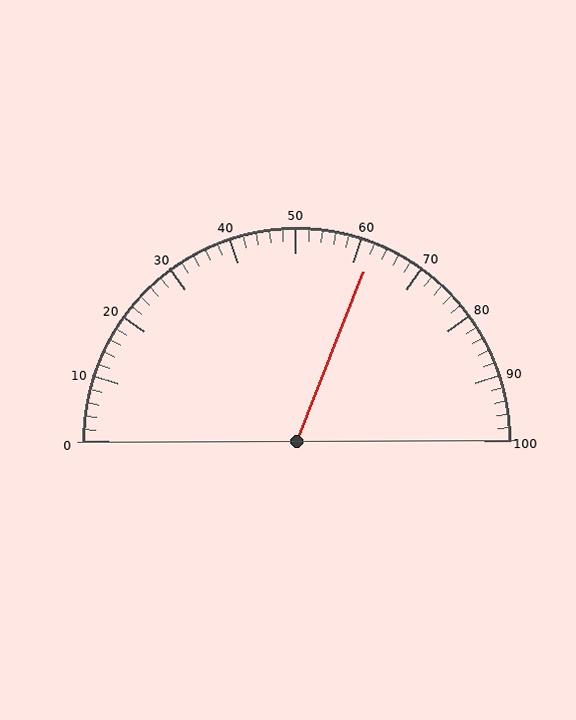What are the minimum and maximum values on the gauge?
The gauge ranges from 0 to 100.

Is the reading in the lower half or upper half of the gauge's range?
The reading is in the upper half of the range (0 to 100).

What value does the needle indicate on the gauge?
The needle indicates approximately 62.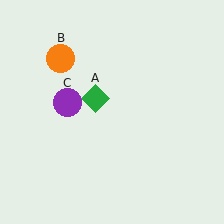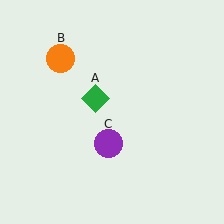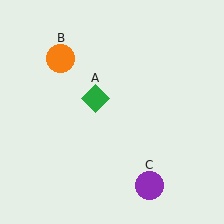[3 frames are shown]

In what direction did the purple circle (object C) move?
The purple circle (object C) moved down and to the right.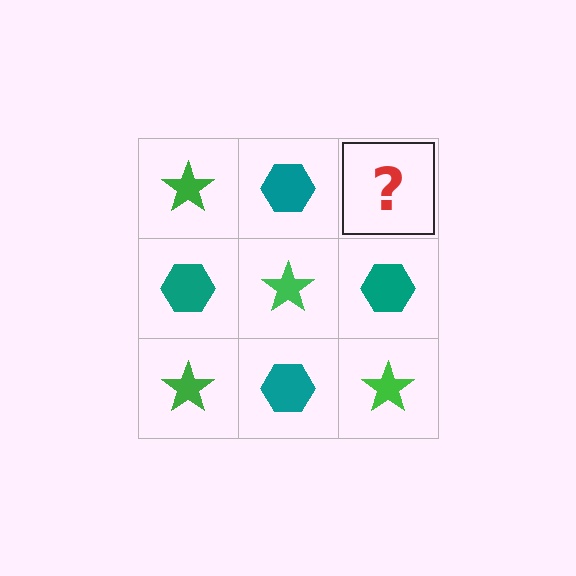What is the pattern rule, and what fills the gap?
The rule is that it alternates green star and teal hexagon in a checkerboard pattern. The gap should be filled with a green star.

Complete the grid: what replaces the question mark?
The question mark should be replaced with a green star.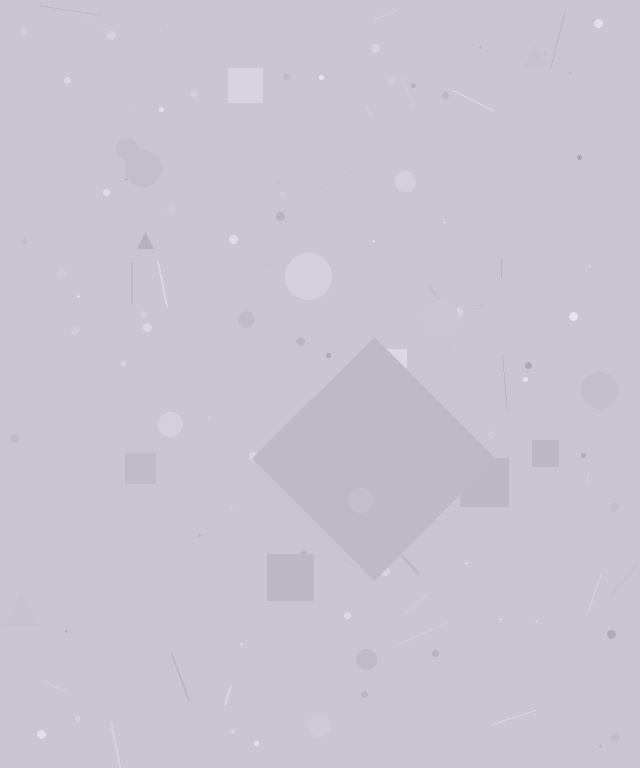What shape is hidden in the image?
A diamond is hidden in the image.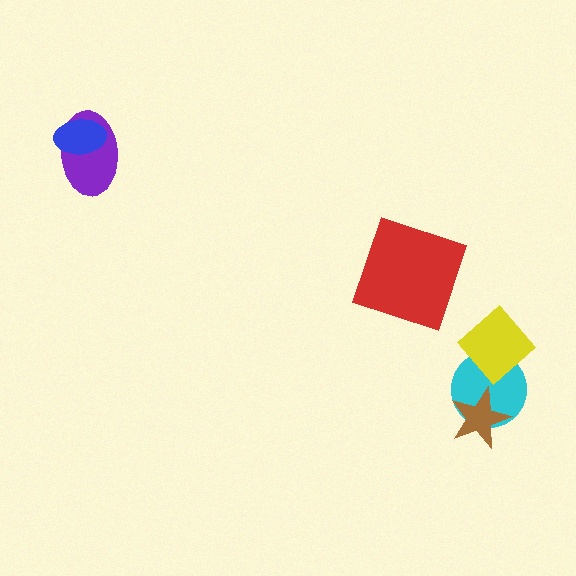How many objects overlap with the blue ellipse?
1 object overlaps with the blue ellipse.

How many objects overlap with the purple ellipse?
1 object overlaps with the purple ellipse.